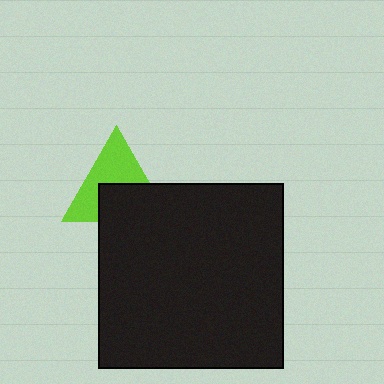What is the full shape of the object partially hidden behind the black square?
The partially hidden object is a lime triangle.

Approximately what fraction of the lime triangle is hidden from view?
Roughly 45% of the lime triangle is hidden behind the black square.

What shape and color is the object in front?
The object in front is a black square.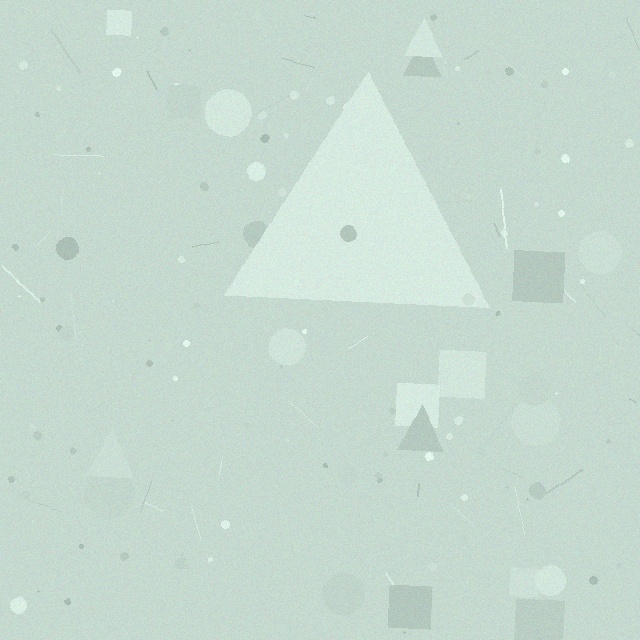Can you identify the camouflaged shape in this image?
The camouflaged shape is a triangle.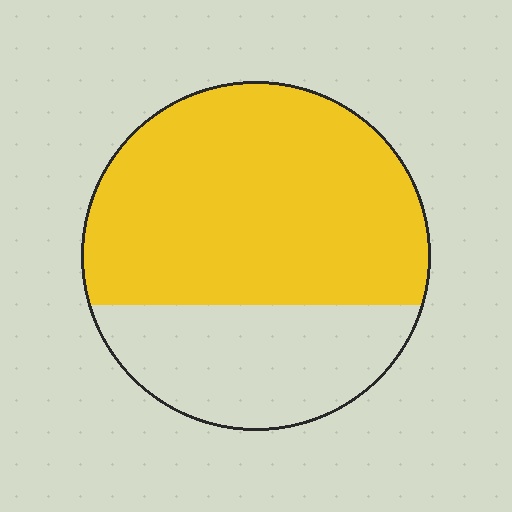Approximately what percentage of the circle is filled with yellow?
Approximately 70%.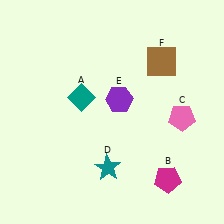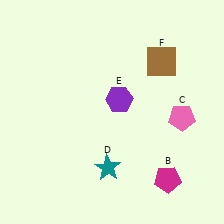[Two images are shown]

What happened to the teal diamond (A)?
The teal diamond (A) was removed in Image 2. It was in the top-left area of Image 1.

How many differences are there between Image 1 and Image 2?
There is 1 difference between the two images.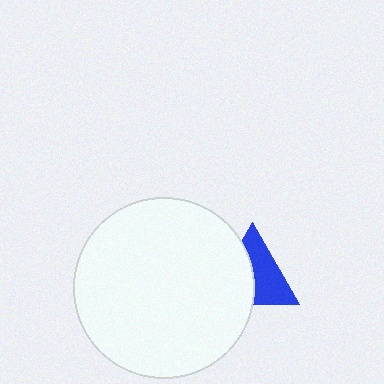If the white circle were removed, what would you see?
You would see the complete blue triangle.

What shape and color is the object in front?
The object in front is a white circle.